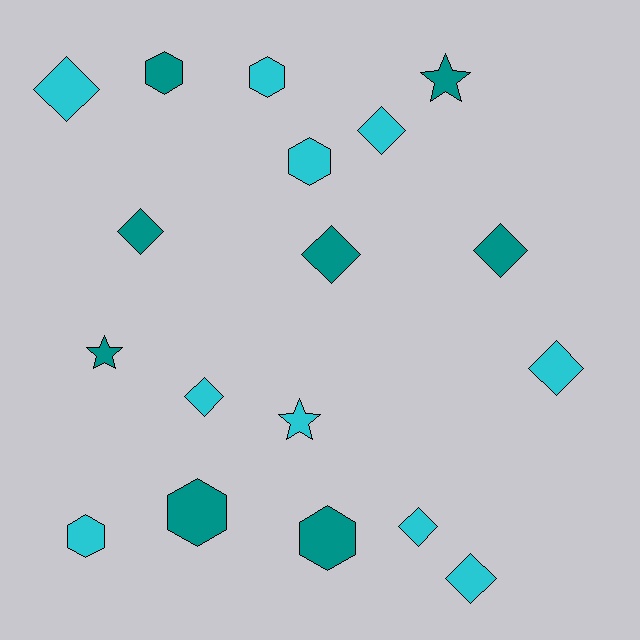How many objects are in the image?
There are 18 objects.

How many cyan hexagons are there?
There are 3 cyan hexagons.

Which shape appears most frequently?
Diamond, with 9 objects.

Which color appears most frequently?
Cyan, with 10 objects.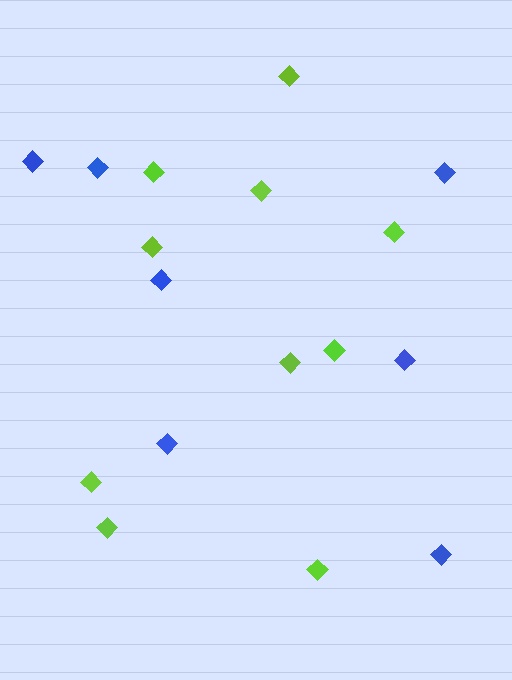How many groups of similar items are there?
There are 2 groups: one group of lime diamonds (10) and one group of blue diamonds (7).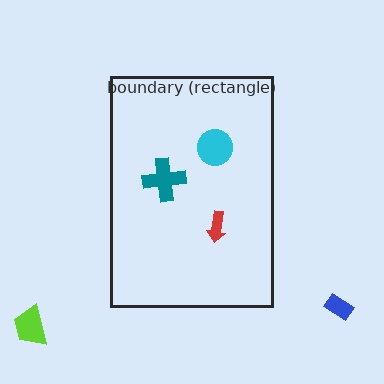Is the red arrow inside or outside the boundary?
Inside.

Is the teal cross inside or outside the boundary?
Inside.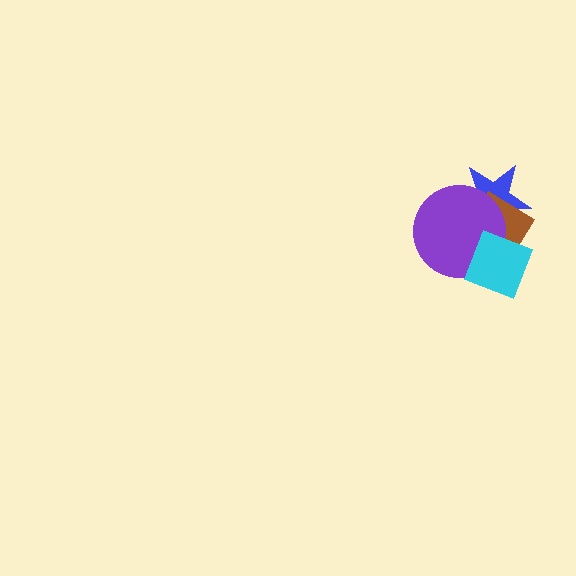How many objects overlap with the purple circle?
3 objects overlap with the purple circle.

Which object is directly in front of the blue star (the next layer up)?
The brown diamond is directly in front of the blue star.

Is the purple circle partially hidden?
Yes, it is partially covered by another shape.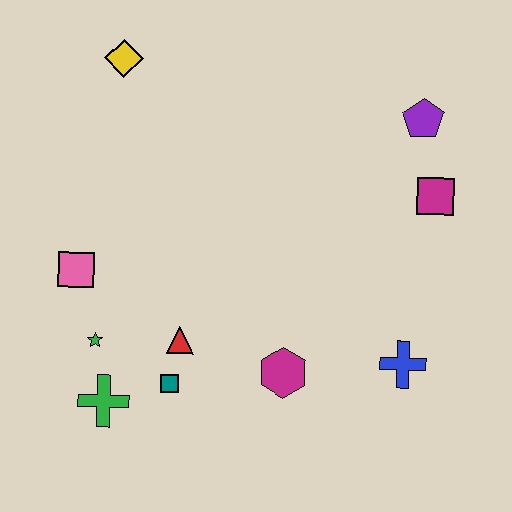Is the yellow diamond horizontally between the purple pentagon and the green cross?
Yes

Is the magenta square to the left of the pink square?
No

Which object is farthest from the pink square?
The purple pentagon is farthest from the pink square.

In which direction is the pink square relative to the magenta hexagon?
The pink square is to the left of the magenta hexagon.